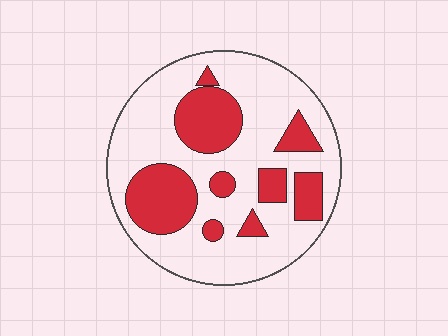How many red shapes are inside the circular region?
9.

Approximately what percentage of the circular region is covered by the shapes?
Approximately 30%.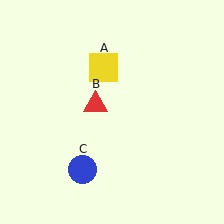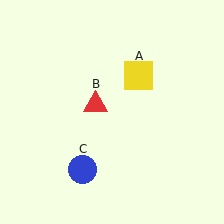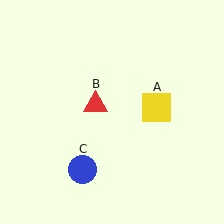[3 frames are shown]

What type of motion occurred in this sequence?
The yellow square (object A) rotated clockwise around the center of the scene.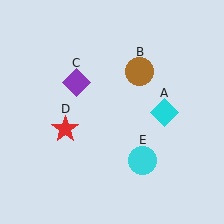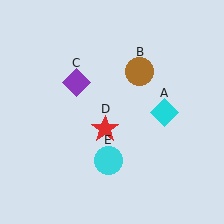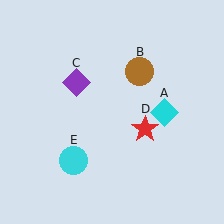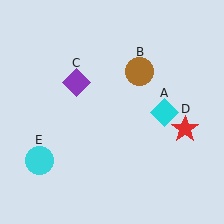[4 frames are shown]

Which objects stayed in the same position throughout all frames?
Cyan diamond (object A) and brown circle (object B) and purple diamond (object C) remained stationary.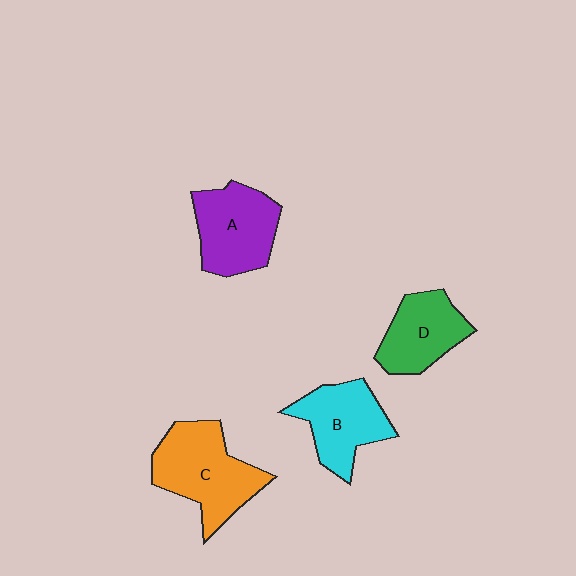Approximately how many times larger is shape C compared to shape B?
Approximately 1.3 times.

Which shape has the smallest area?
Shape D (green).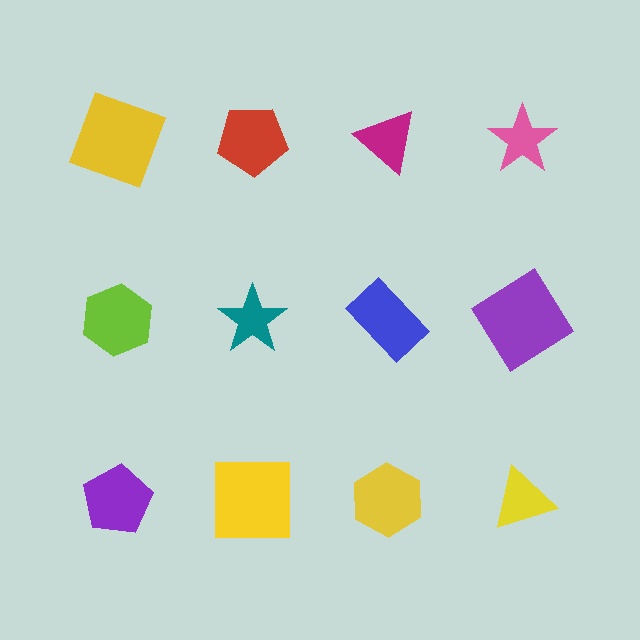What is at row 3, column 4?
A yellow triangle.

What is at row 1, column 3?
A magenta triangle.